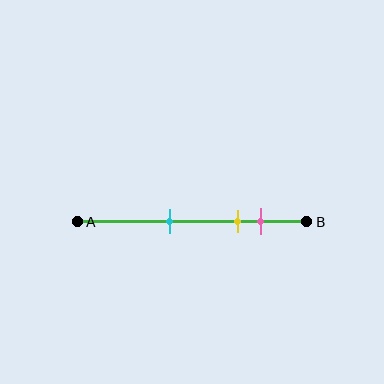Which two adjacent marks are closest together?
The yellow and pink marks are the closest adjacent pair.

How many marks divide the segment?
There are 3 marks dividing the segment.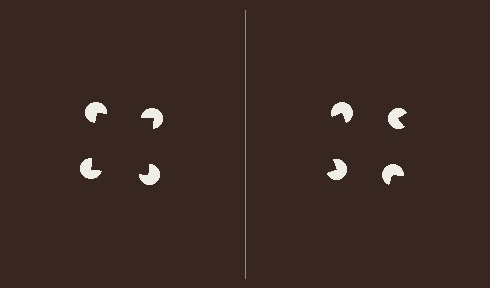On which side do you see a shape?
An illusory square appears on the left side. On the right side the wedge cuts are rotated, so no coherent shape forms.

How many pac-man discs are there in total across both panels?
8 — 4 on each side.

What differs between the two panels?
The pac-man discs are positioned identically on both sides; only the wedge orientations differ. On the left they align to a square; on the right they are misaligned.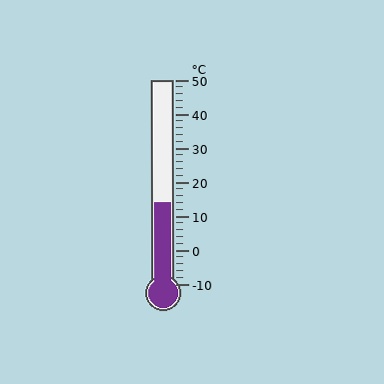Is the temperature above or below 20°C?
The temperature is below 20°C.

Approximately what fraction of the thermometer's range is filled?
The thermometer is filled to approximately 40% of its range.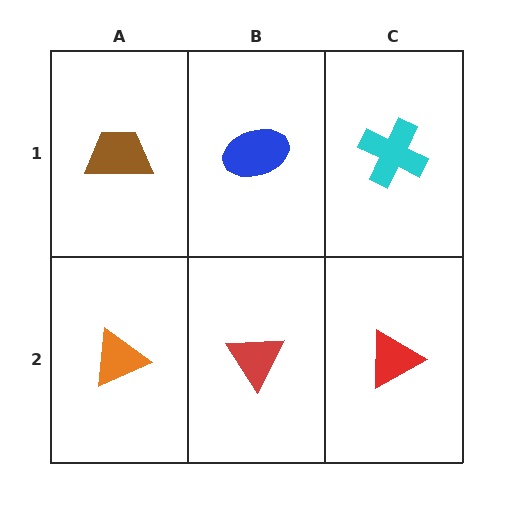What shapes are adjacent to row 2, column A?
A brown trapezoid (row 1, column A), a red triangle (row 2, column B).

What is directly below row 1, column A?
An orange triangle.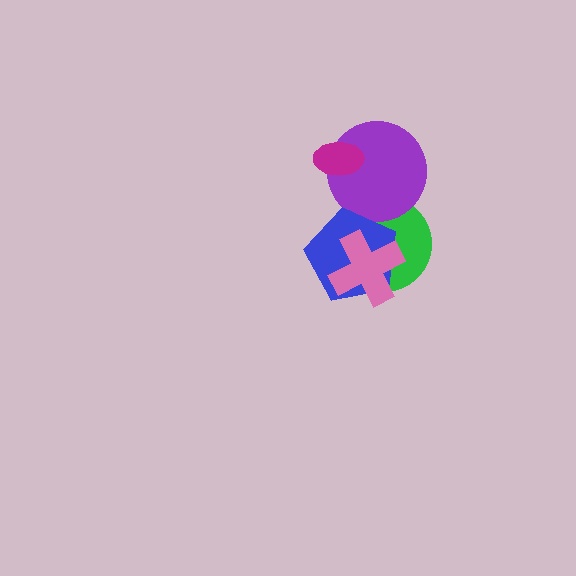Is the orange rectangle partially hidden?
Yes, it is partially covered by another shape.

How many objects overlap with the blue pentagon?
4 objects overlap with the blue pentagon.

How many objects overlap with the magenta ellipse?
1 object overlaps with the magenta ellipse.